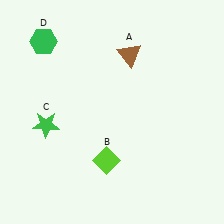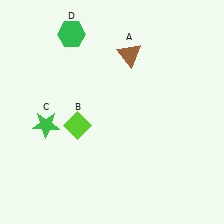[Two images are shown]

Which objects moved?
The objects that moved are: the lime diamond (B), the green hexagon (D).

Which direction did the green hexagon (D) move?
The green hexagon (D) moved right.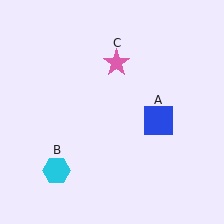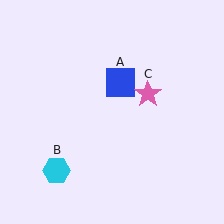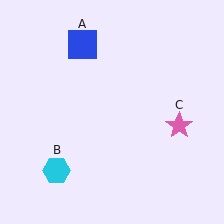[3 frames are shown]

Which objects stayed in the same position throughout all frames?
Cyan hexagon (object B) remained stationary.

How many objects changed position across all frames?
2 objects changed position: blue square (object A), pink star (object C).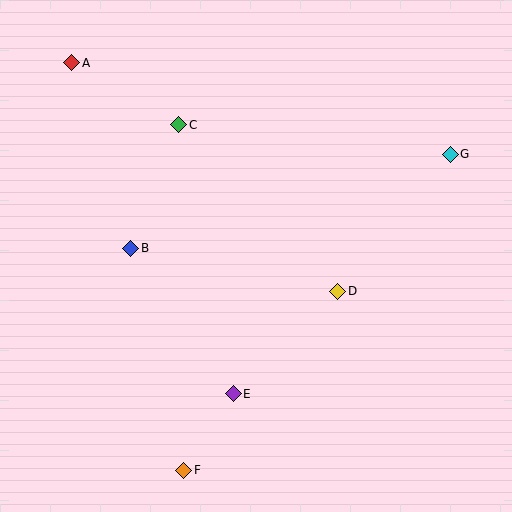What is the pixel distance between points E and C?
The distance between E and C is 275 pixels.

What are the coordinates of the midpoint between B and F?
The midpoint between B and F is at (157, 359).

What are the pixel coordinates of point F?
Point F is at (184, 470).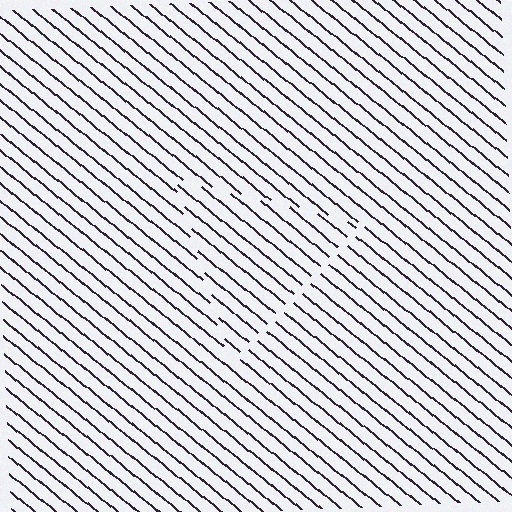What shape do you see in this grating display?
An illusory triangle. The interior of the shape contains the same grating, shifted by half a period — the contour is defined by the phase discontinuity where line-ends from the inner and outer gratings abut.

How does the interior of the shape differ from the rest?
The interior of the shape contains the same grating, shifted by half a period — the contour is defined by the phase discontinuity where line-ends from the inner and outer gratings abut.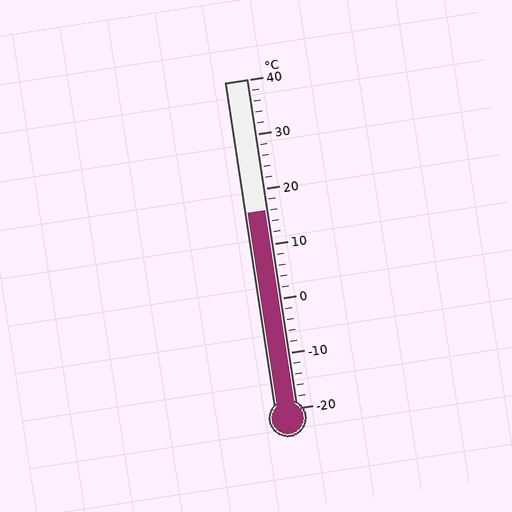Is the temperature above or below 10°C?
The temperature is above 10°C.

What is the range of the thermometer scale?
The thermometer scale ranges from -20°C to 40°C.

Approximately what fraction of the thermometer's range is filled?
The thermometer is filled to approximately 60% of its range.